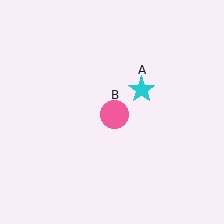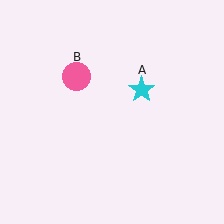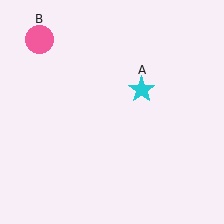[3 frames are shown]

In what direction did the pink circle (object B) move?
The pink circle (object B) moved up and to the left.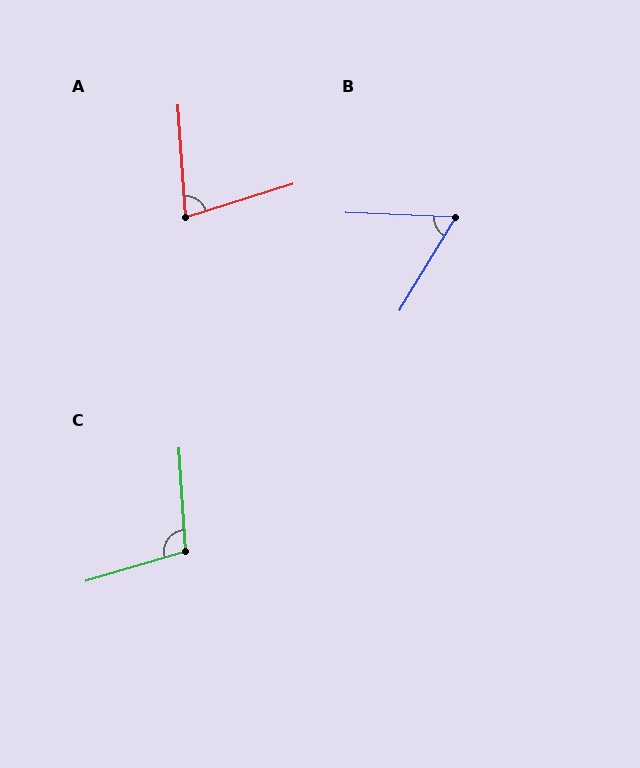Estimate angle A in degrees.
Approximately 76 degrees.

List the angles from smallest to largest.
B (61°), A (76°), C (103°).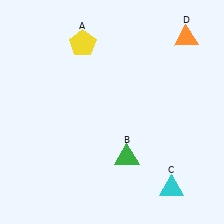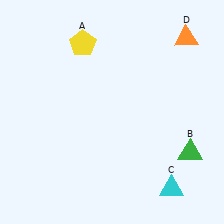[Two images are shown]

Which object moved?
The green triangle (B) moved right.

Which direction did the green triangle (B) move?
The green triangle (B) moved right.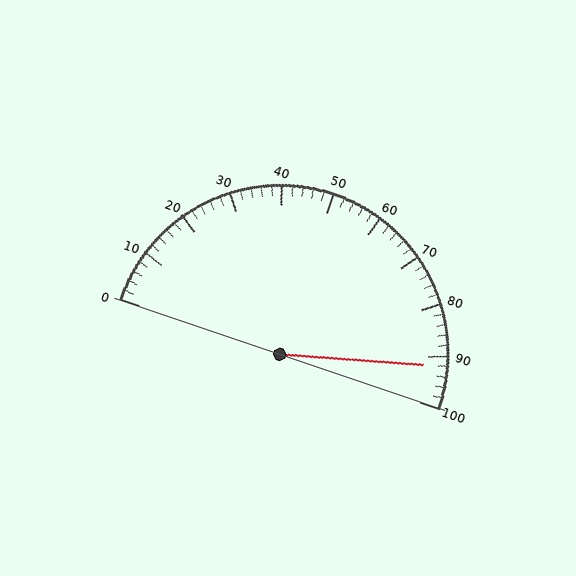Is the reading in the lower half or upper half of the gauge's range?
The reading is in the upper half of the range (0 to 100).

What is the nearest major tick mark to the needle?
The nearest major tick mark is 90.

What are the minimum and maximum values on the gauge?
The gauge ranges from 0 to 100.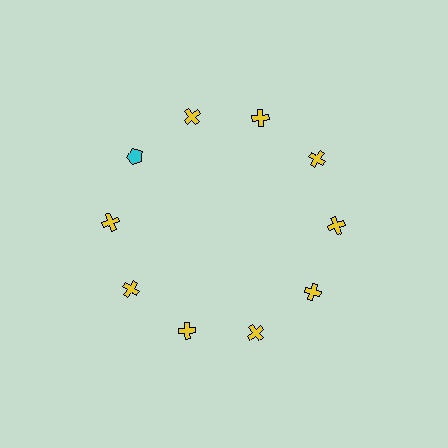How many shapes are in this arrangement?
There are 10 shapes arranged in a ring pattern.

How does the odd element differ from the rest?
It differs in both color (cyan instead of yellow) and shape (pentagon instead of cross).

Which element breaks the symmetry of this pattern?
The cyan pentagon at roughly the 10 o'clock position breaks the symmetry. All other shapes are yellow crosses.